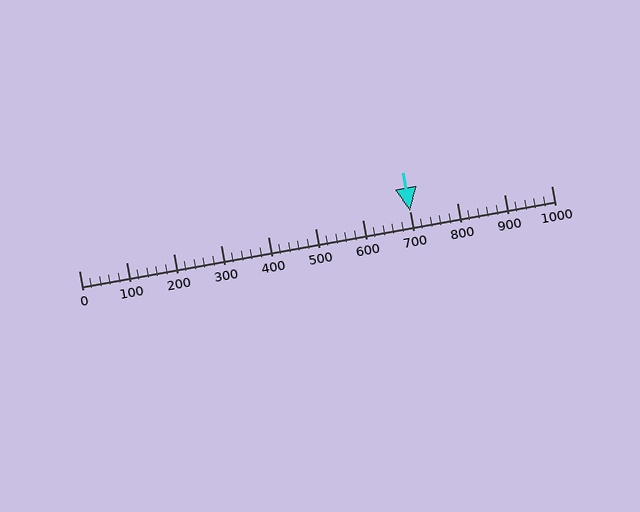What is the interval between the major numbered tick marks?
The major tick marks are spaced 100 units apart.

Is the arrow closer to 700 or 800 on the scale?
The arrow is closer to 700.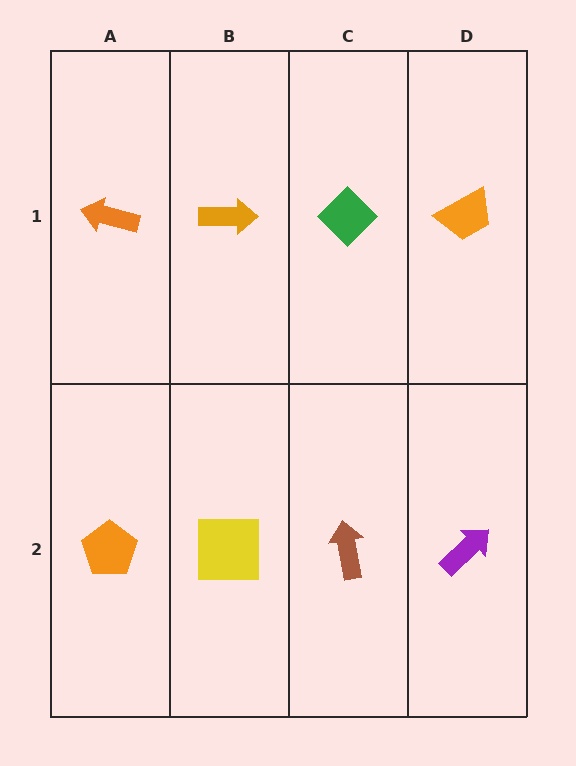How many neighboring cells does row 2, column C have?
3.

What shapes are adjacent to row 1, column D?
A purple arrow (row 2, column D), a green diamond (row 1, column C).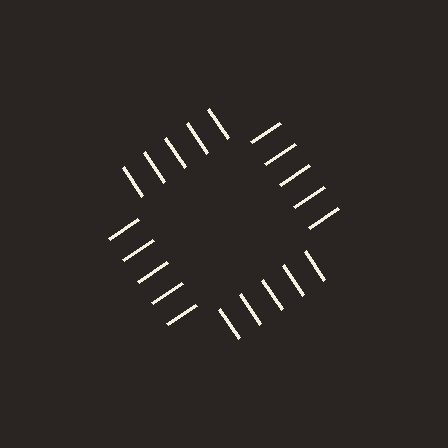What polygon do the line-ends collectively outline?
An illusory square — the line segments terminate on its edges but no continuous stroke is drawn.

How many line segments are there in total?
20 — 5 along each of the 4 edges.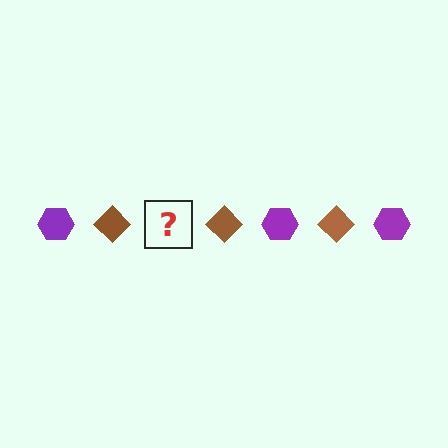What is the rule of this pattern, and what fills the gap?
The rule is that the pattern alternates between purple hexagon and brown diamond. The gap should be filled with a purple hexagon.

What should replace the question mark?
The question mark should be replaced with a purple hexagon.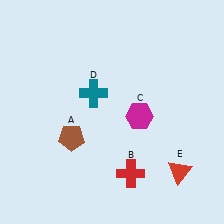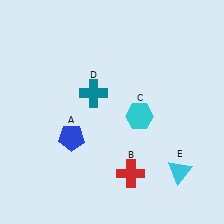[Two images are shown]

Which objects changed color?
A changed from brown to blue. C changed from magenta to cyan. E changed from red to cyan.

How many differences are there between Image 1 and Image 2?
There are 3 differences between the two images.